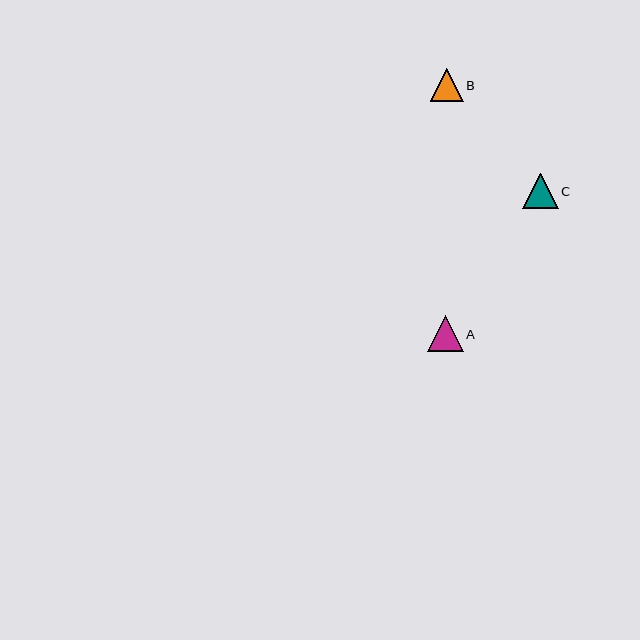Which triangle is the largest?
Triangle A is the largest with a size of approximately 36 pixels.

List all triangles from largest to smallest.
From largest to smallest: A, C, B.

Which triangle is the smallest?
Triangle B is the smallest with a size of approximately 33 pixels.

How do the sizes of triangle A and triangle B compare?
Triangle A and triangle B are approximately the same size.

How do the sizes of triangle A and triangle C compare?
Triangle A and triangle C are approximately the same size.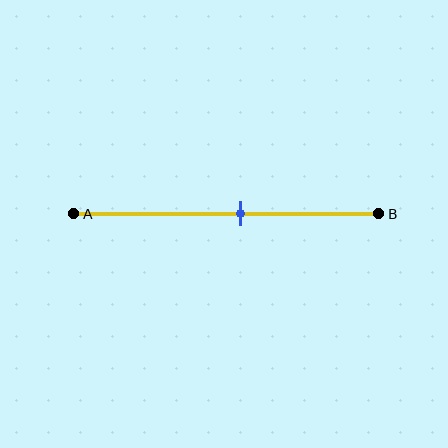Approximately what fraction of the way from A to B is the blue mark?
The blue mark is approximately 55% of the way from A to B.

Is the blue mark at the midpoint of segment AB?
No, the mark is at about 55% from A, not at the 50% midpoint.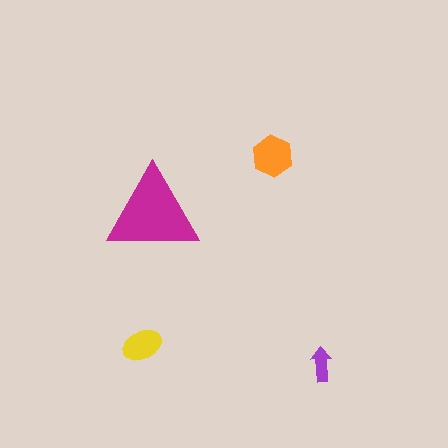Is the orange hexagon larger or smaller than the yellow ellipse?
Larger.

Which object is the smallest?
The purple arrow.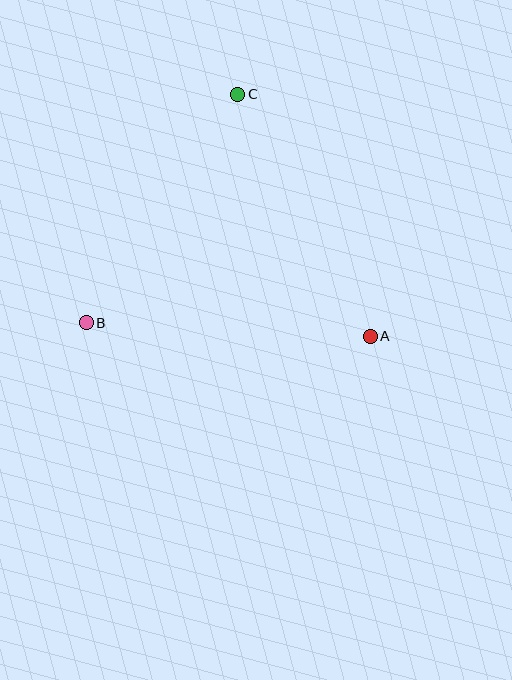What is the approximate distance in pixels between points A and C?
The distance between A and C is approximately 276 pixels.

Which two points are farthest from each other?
Points A and B are farthest from each other.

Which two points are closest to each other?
Points B and C are closest to each other.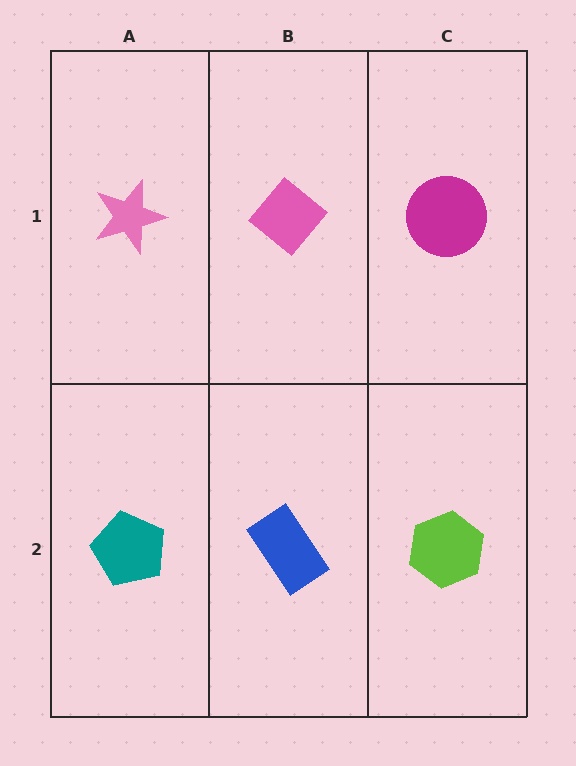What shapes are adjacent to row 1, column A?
A teal pentagon (row 2, column A), a pink diamond (row 1, column B).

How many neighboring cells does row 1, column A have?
2.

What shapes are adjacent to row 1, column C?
A lime hexagon (row 2, column C), a pink diamond (row 1, column B).